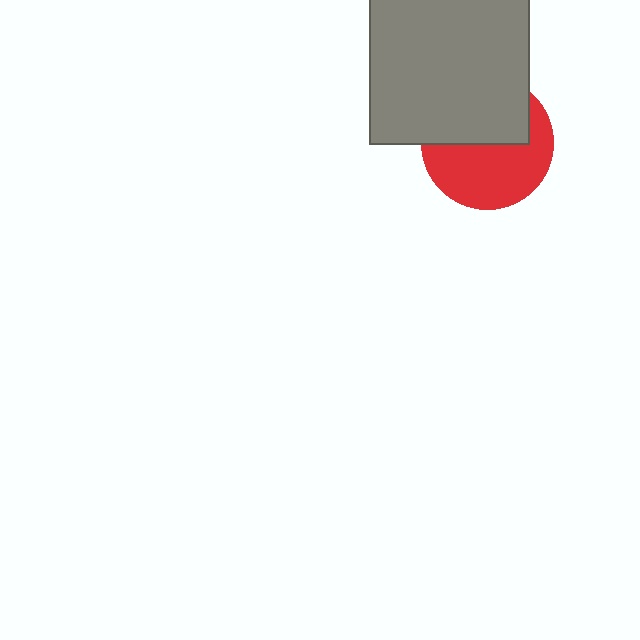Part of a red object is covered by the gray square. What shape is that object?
It is a circle.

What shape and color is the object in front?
The object in front is a gray square.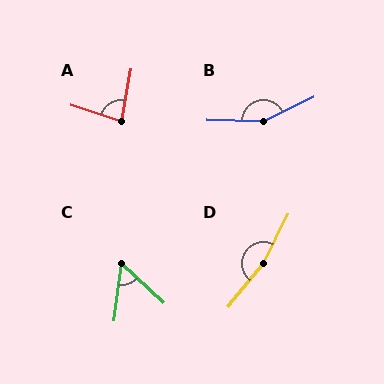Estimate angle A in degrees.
Approximately 82 degrees.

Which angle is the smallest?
C, at approximately 55 degrees.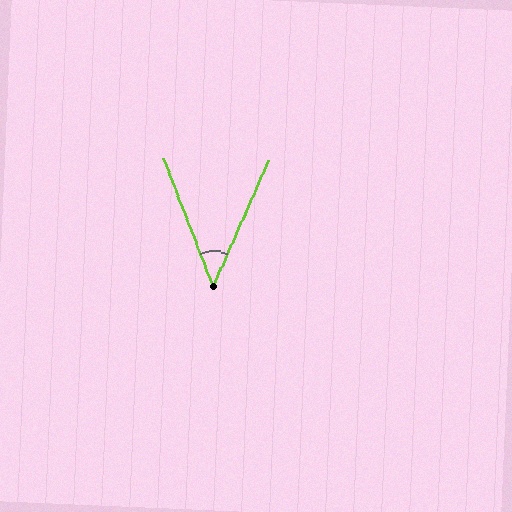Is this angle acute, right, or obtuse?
It is acute.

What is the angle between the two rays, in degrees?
Approximately 45 degrees.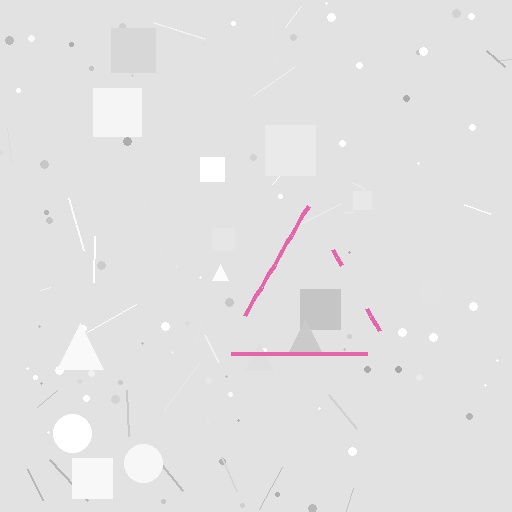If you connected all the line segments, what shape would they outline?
They would outline a triangle.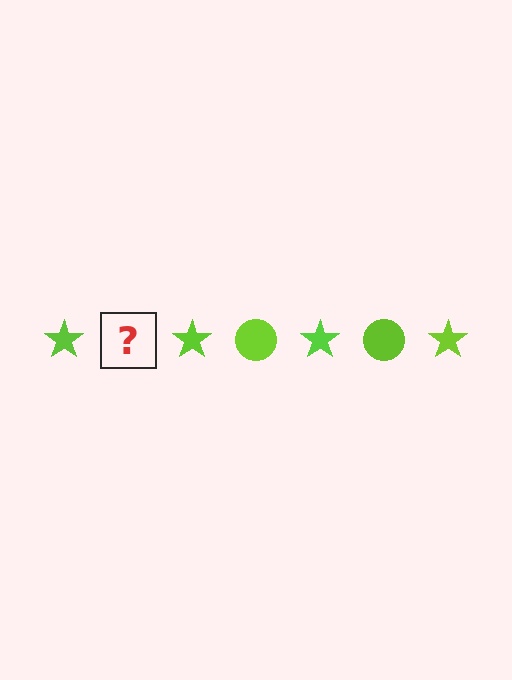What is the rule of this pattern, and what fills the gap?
The rule is that the pattern cycles through star, circle shapes in lime. The gap should be filled with a lime circle.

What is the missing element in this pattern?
The missing element is a lime circle.